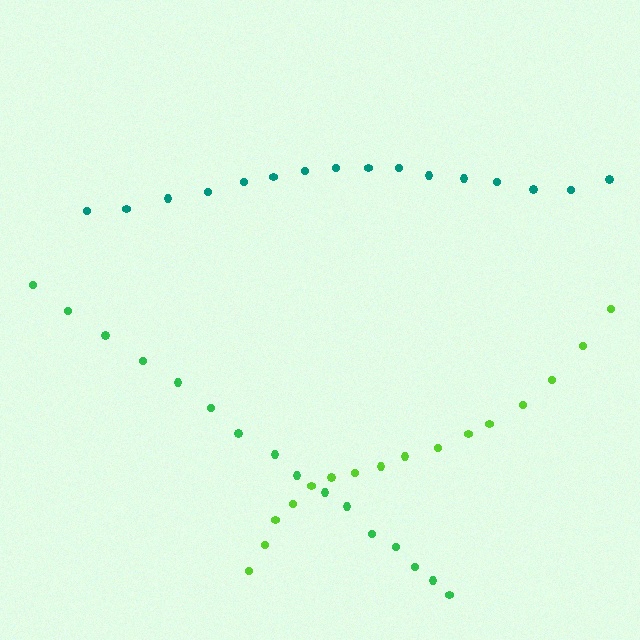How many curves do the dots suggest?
There are 3 distinct paths.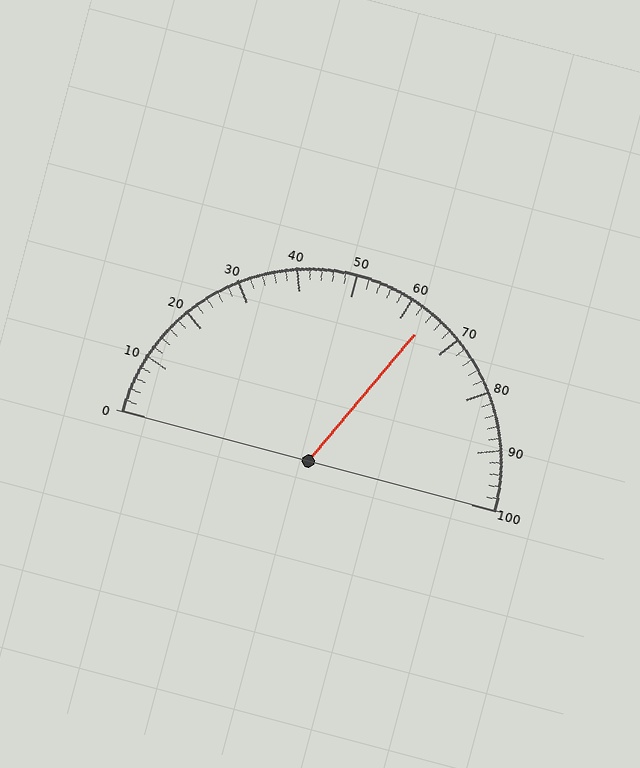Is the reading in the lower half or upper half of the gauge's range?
The reading is in the upper half of the range (0 to 100).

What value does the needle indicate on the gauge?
The needle indicates approximately 64.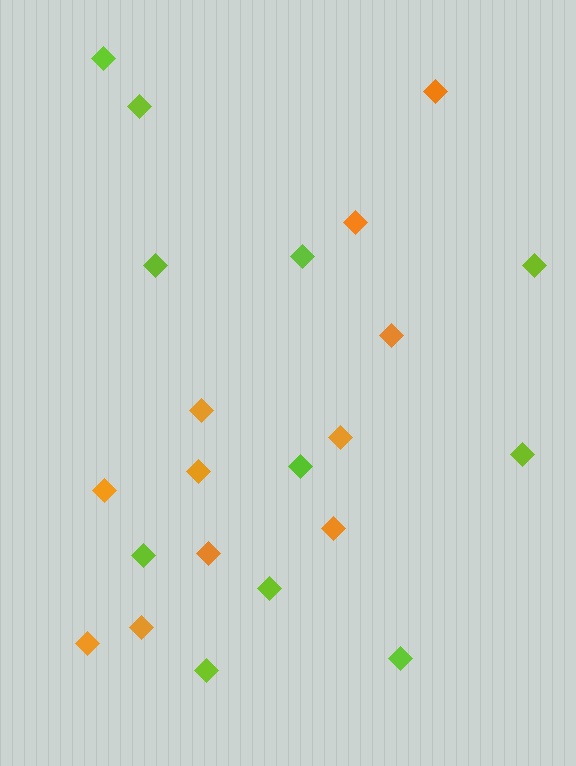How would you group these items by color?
There are 2 groups: one group of lime diamonds (11) and one group of orange diamonds (11).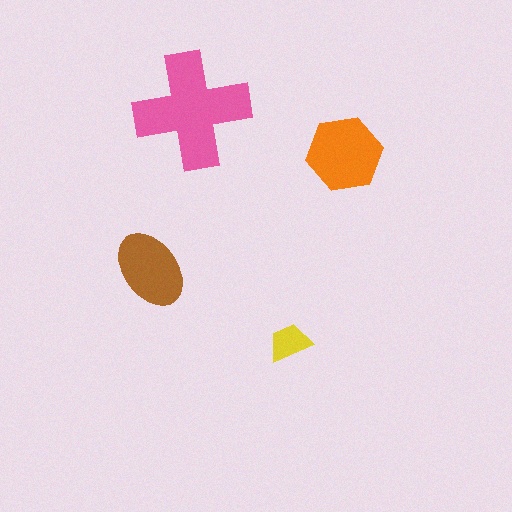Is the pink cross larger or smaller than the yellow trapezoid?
Larger.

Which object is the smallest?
The yellow trapezoid.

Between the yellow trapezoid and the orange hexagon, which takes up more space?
The orange hexagon.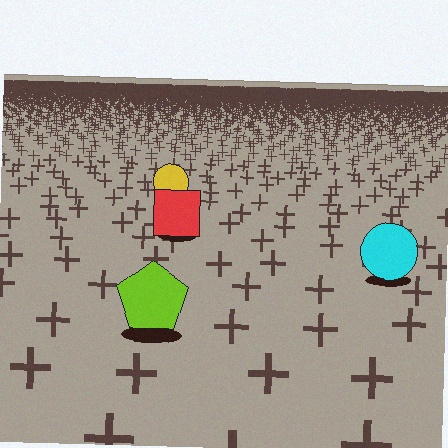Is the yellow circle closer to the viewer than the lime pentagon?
No. The lime pentagon is closer — you can tell from the texture gradient: the ground texture is coarser near it.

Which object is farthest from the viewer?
The yellow circle is farthest from the viewer. It appears smaller and the ground texture around it is denser.